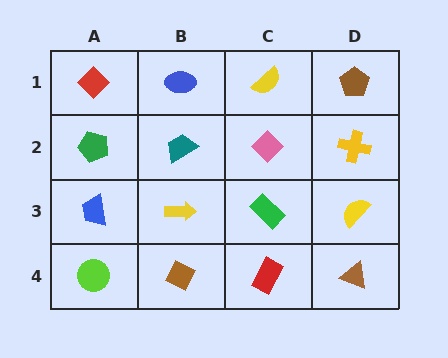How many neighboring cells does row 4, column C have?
3.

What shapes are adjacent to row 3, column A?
A green pentagon (row 2, column A), a lime circle (row 4, column A), a yellow arrow (row 3, column B).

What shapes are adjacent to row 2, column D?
A brown pentagon (row 1, column D), a yellow semicircle (row 3, column D), a pink diamond (row 2, column C).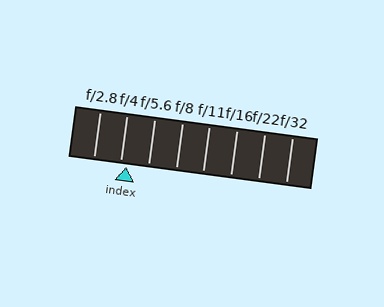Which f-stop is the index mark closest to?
The index mark is closest to f/4.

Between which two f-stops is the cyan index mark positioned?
The index mark is between f/4 and f/5.6.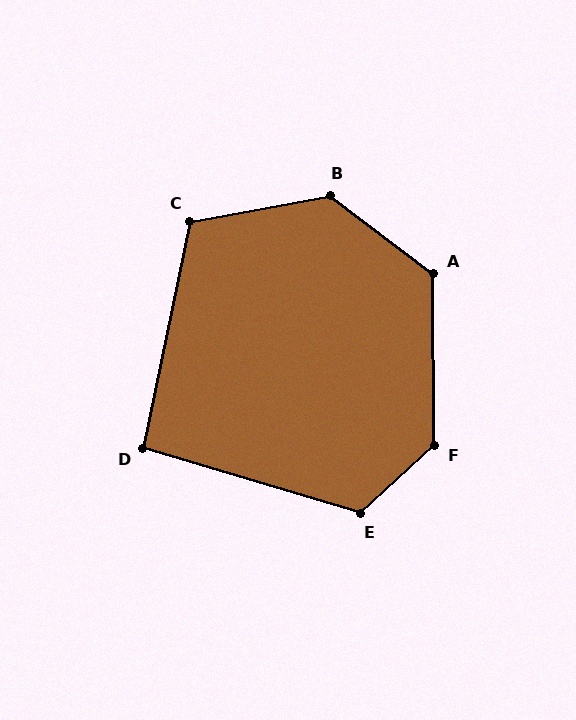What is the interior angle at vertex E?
Approximately 121 degrees (obtuse).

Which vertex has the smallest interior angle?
D, at approximately 95 degrees.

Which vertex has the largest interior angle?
B, at approximately 133 degrees.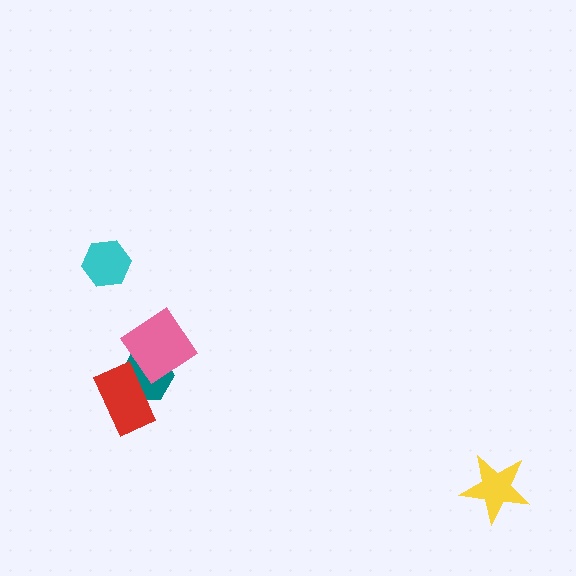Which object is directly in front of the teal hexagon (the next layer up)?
The pink diamond is directly in front of the teal hexagon.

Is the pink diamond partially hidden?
Yes, it is partially covered by another shape.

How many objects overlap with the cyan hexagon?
0 objects overlap with the cyan hexagon.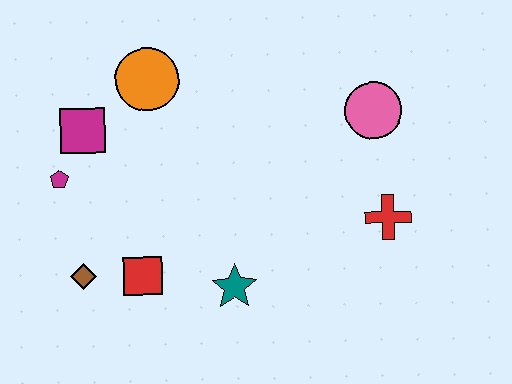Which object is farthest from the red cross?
The magenta pentagon is farthest from the red cross.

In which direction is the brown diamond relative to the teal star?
The brown diamond is to the left of the teal star.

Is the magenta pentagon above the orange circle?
No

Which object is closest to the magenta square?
The magenta pentagon is closest to the magenta square.